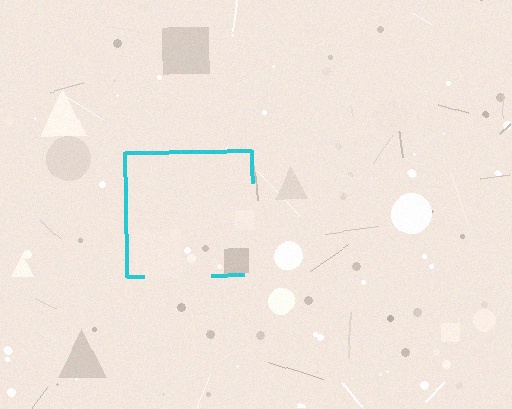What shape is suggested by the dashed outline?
The dashed outline suggests a square.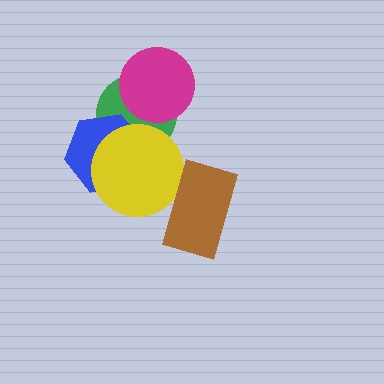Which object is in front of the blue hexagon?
The yellow circle is in front of the blue hexagon.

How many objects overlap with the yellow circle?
3 objects overlap with the yellow circle.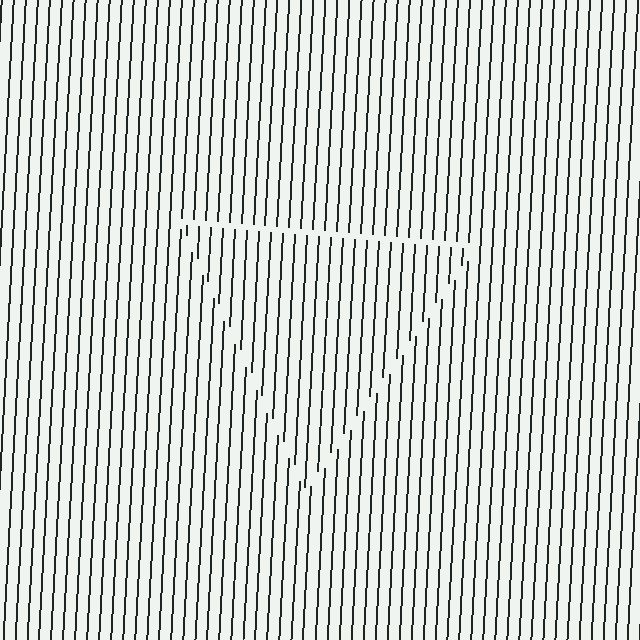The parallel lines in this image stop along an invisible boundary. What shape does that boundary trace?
An illusory triangle. The interior of the shape contains the same grating, shifted by half a period — the contour is defined by the phase discontinuity where line-ends from the inner and outer gratings abut.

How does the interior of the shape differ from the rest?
The interior of the shape contains the same grating, shifted by half a period — the contour is defined by the phase discontinuity where line-ends from the inner and outer gratings abut.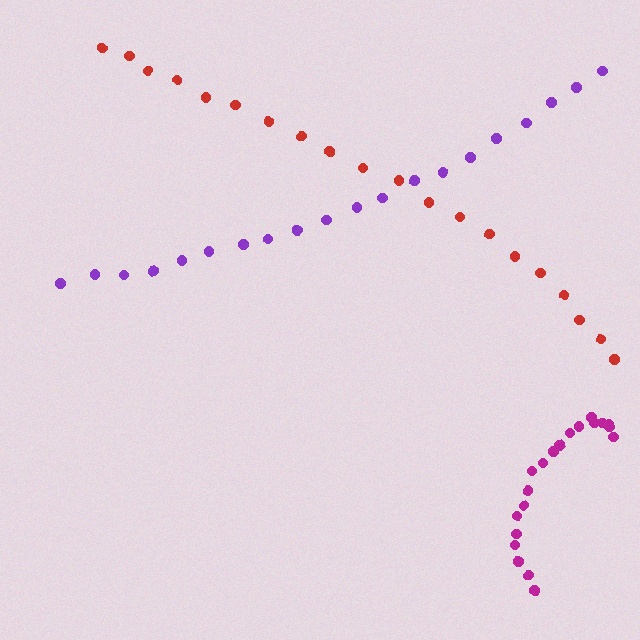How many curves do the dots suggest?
There are 3 distinct paths.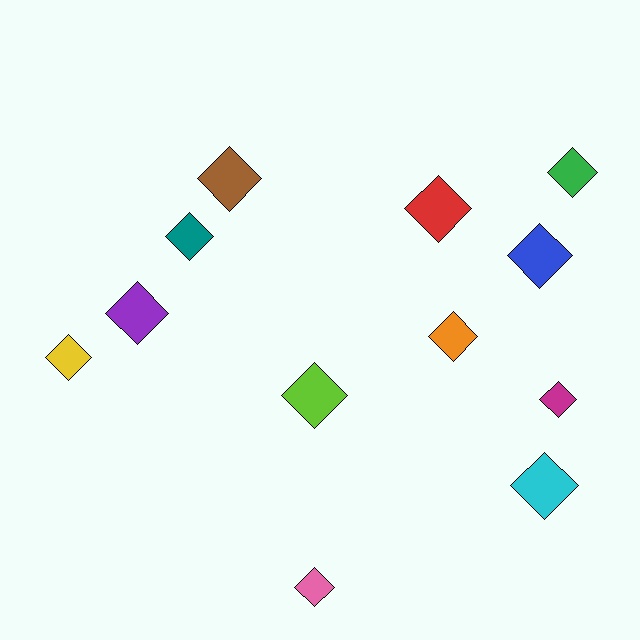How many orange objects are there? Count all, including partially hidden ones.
There is 1 orange object.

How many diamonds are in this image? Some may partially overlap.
There are 12 diamonds.